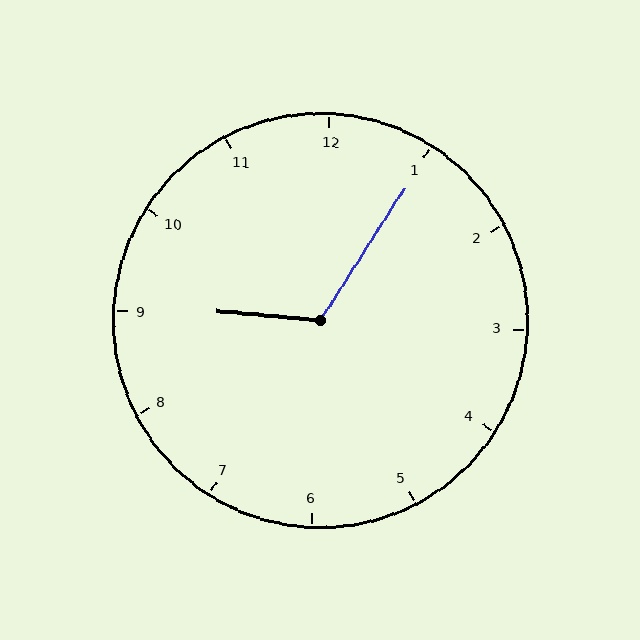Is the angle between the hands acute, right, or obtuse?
It is obtuse.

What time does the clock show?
9:05.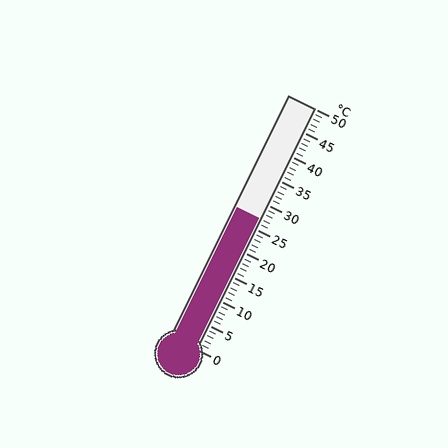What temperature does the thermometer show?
The thermometer shows approximately 27°C.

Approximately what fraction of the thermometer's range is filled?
The thermometer is filled to approximately 55% of its range.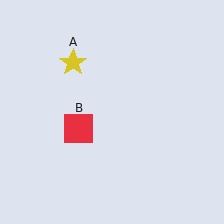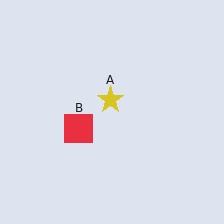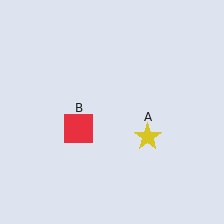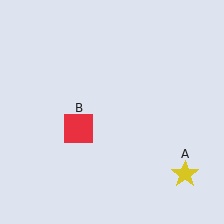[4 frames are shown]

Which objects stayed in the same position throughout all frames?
Red square (object B) remained stationary.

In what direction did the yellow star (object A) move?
The yellow star (object A) moved down and to the right.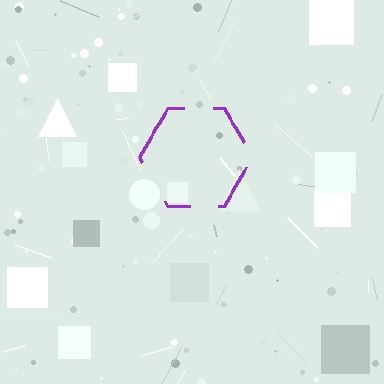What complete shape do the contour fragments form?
The contour fragments form a hexagon.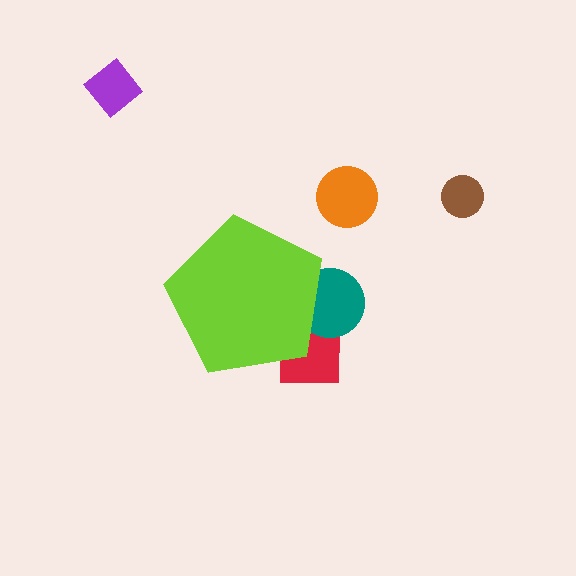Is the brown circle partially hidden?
No, the brown circle is fully visible.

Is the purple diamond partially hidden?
No, the purple diamond is fully visible.